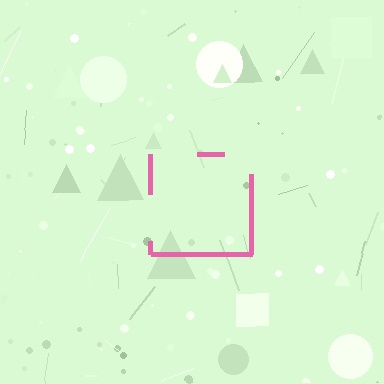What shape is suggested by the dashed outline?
The dashed outline suggests a square.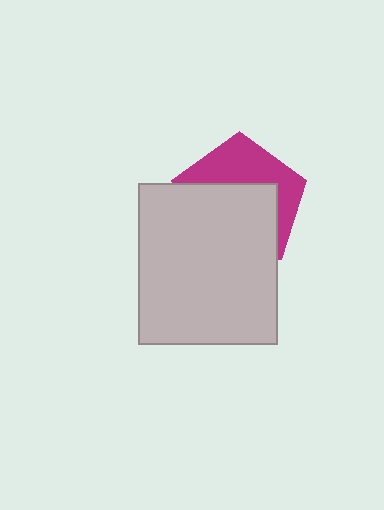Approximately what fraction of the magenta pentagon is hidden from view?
Roughly 58% of the magenta pentagon is hidden behind the light gray rectangle.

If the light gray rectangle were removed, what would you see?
You would see the complete magenta pentagon.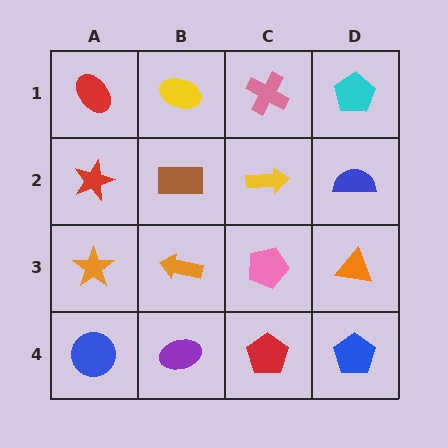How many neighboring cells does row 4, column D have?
2.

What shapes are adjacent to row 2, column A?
A red ellipse (row 1, column A), an orange star (row 3, column A), a brown rectangle (row 2, column B).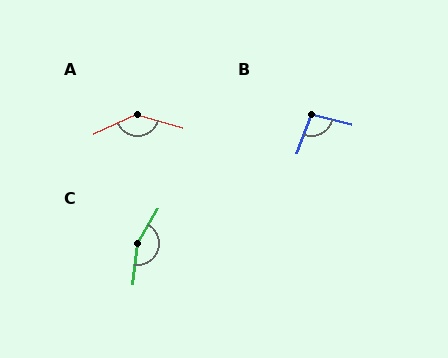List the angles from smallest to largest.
B (97°), A (139°), C (157°).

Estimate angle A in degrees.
Approximately 139 degrees.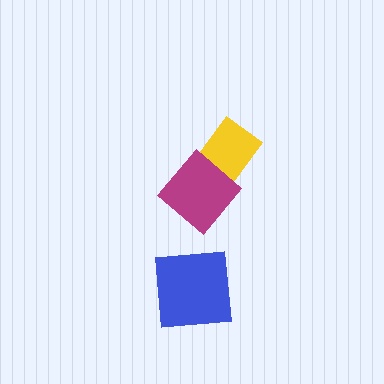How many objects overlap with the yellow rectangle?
1 object overlaps with the yellow rectangle.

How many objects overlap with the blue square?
0 objects overlap with the blue square.